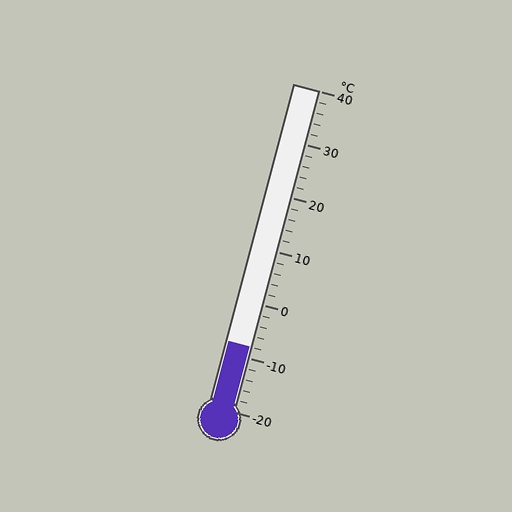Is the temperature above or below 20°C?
The temperature is below 20°C.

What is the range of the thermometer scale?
The thermometer scale ranges from -20°C to 40°C.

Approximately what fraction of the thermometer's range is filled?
The thermometer is filled to approximately 20% of its range.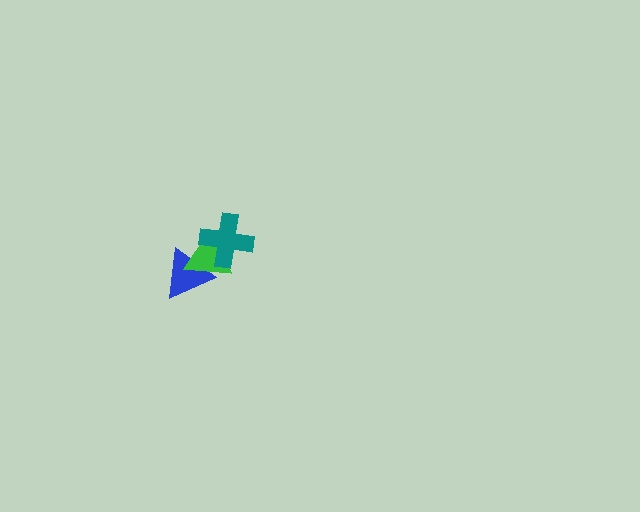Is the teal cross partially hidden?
No, no other shape covers it.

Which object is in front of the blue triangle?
The green triangle is in front of the blue triangle.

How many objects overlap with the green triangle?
2 objects overlap with the green triangle.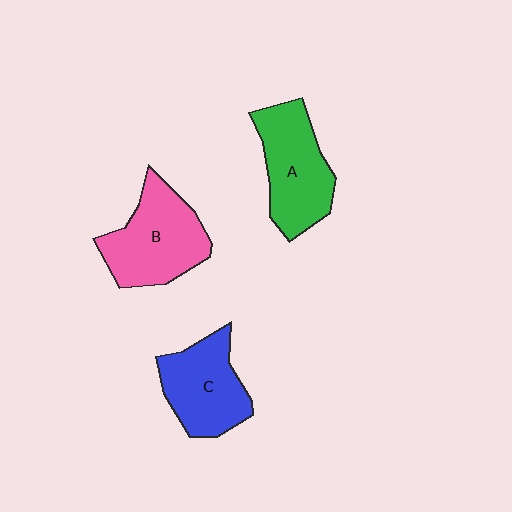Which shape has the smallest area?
Shape C (blue).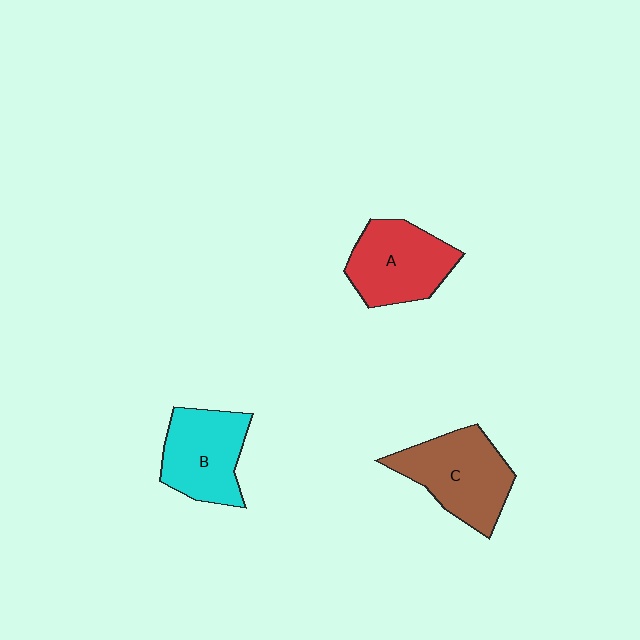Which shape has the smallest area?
Shape B (cyan).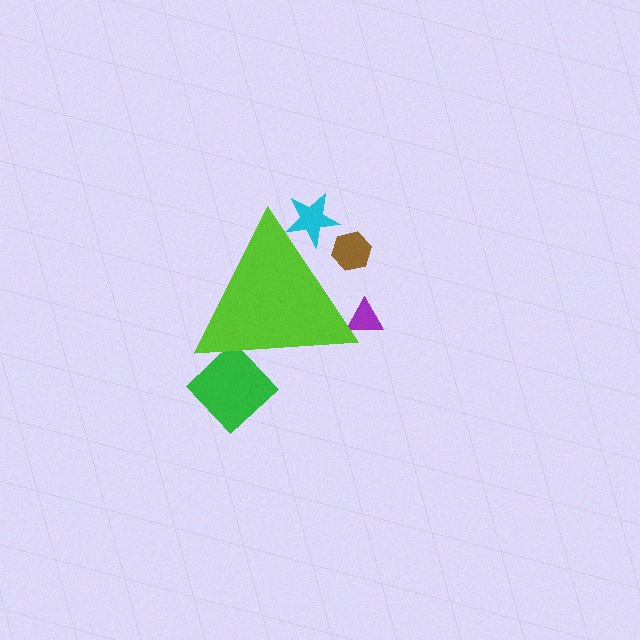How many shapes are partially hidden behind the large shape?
4 shapes are partially hidden.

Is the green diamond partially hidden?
Yes, the green diamond is partially hidden behind the lime triangle.